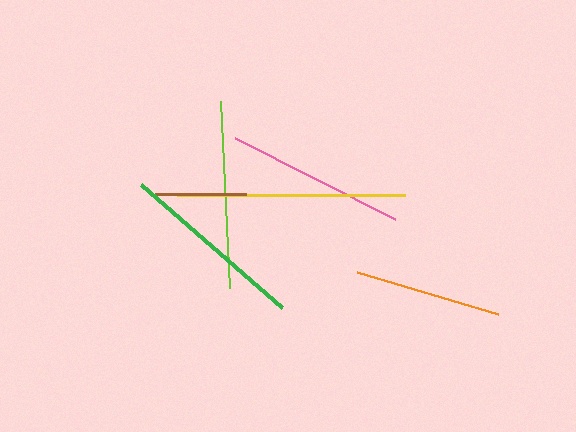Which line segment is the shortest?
The brown line is the shortest at approximately 91 pixels.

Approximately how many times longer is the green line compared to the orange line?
The green line is approximately 1.3 times the length of the orange line.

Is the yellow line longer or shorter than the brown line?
The yellow line is longer than the brown line.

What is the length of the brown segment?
The brown segment is approximately 91 pixels long.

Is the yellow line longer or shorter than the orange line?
The yellow line is longer than the orange line.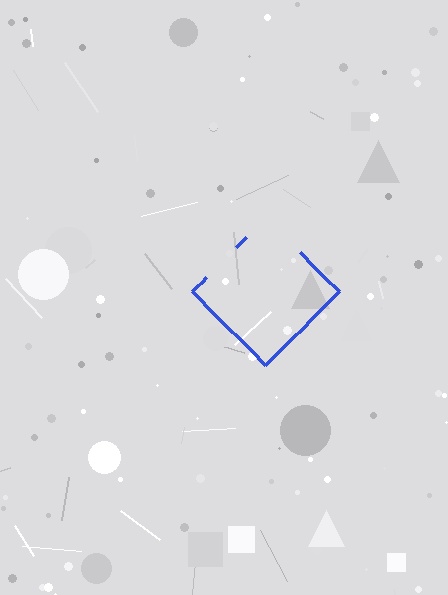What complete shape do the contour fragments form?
The contour fragments form a diamond.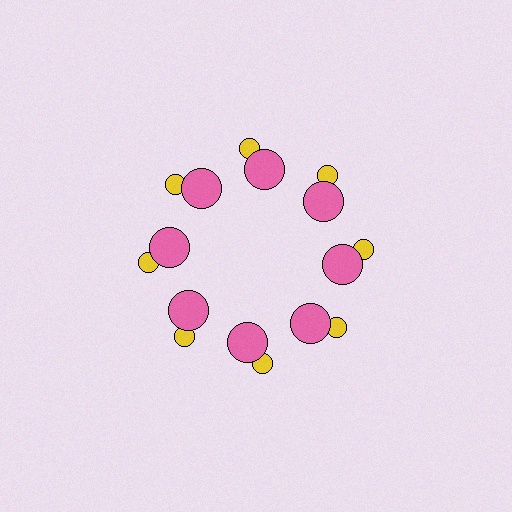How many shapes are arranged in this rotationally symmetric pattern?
There are 16 shapes, arranged in 8 groups of 2.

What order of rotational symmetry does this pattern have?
This pattern has 8-fold rotational symmetry.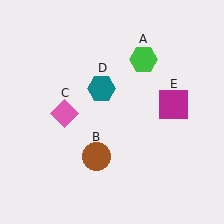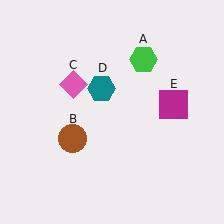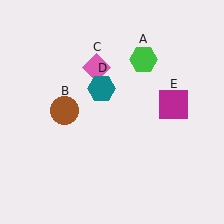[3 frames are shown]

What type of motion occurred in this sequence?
The brown circle (object B), pink diamond (object C) rotated clockwise around the center of the scene.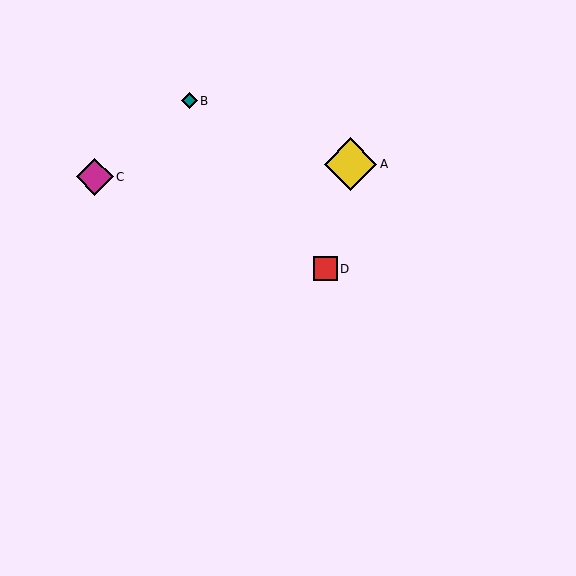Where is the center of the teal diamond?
The center of the teal diamond is at (190, 101).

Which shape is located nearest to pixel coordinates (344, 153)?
The yellow diamond (labeled A) at (350, 164) is nearest to that location.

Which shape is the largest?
The yellow diamond (labeled A) is the largest.